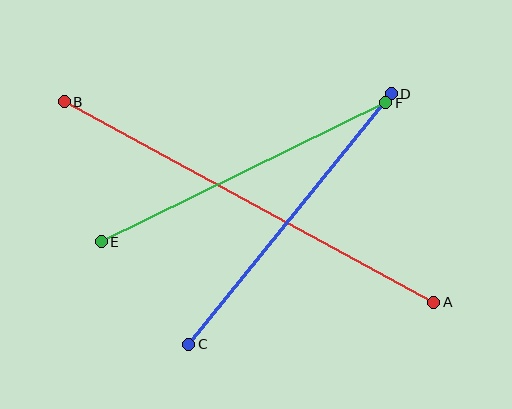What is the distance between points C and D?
The distance is approximately 322 pixels.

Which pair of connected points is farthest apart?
Points A and B are farthest apart.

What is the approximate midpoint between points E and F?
The midpoint is at approximately (243, 172) pixels.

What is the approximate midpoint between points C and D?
The midpoint is at approximately (290, 219) pixels.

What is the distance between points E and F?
The distance is approximately 317 pixels.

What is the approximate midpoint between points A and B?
The midpoint is at approximately (249, 202) pixels.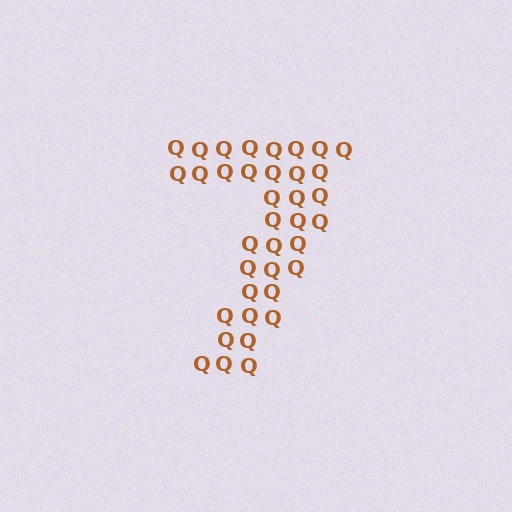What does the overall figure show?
The overall figure shows the digit 7.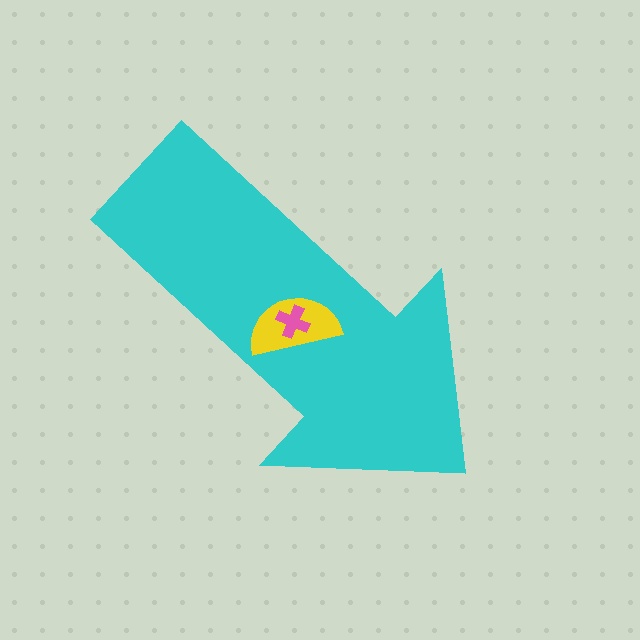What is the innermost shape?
The pink cross.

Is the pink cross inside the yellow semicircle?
Yes.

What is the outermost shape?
The cyan arrow.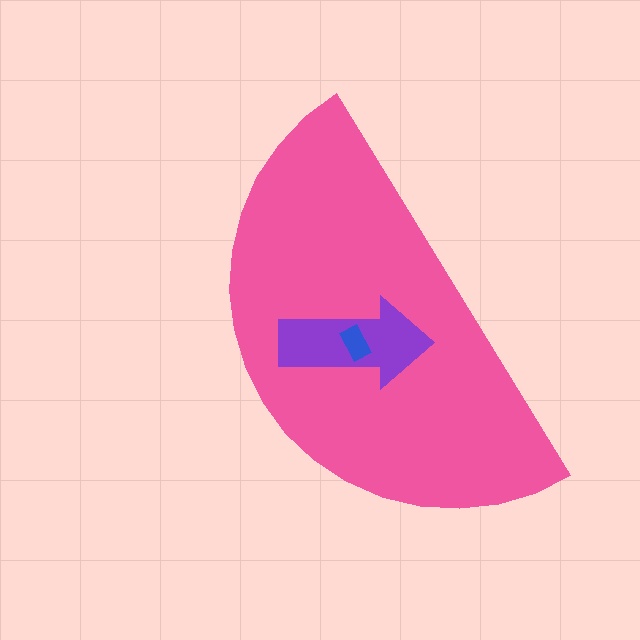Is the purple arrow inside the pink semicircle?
Yes.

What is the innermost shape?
The blue rectangle.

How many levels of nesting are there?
3.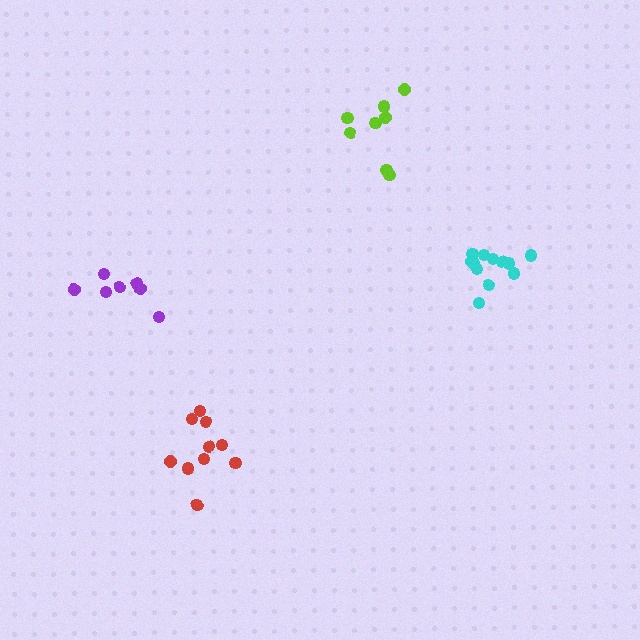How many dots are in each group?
Group 1: 12 dots, Group 2: 7 dots, Group 3: 8 dots, Group 4: 10 dots (37 total).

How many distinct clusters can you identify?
There are 4 distinct clusters.